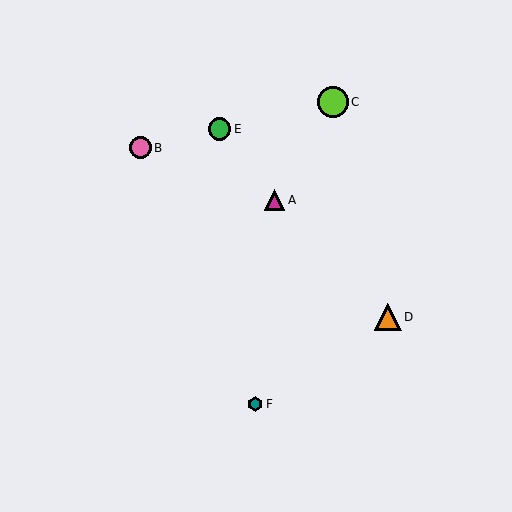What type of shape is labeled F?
Shape F is a teal hexagon.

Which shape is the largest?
The lime circle (labeled C) is the largest.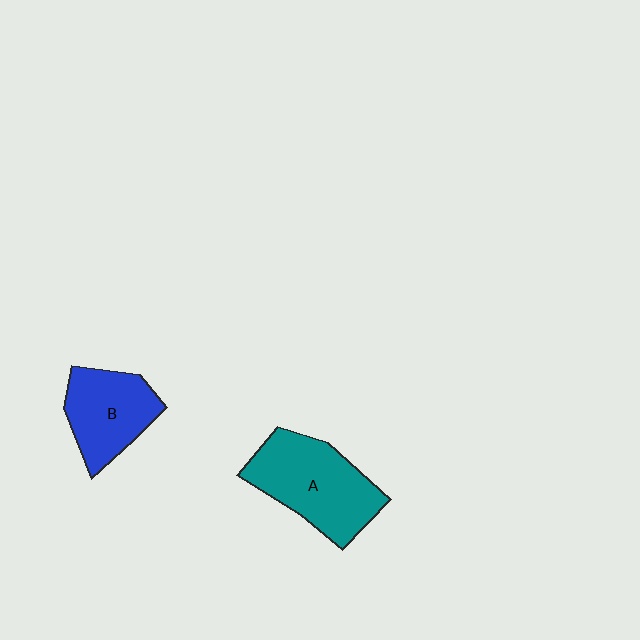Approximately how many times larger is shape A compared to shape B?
Approximately 1.4 times.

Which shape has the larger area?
Shape A (teal).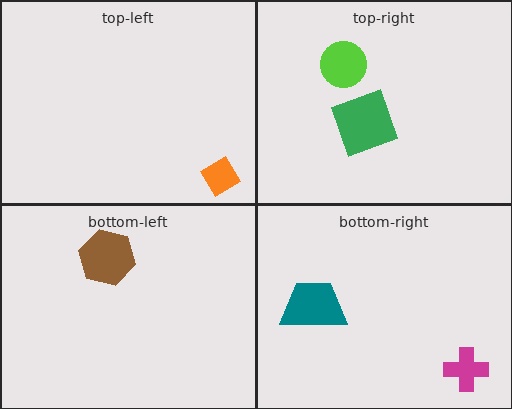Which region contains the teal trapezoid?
The bottom-right region.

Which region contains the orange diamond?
The top-left region.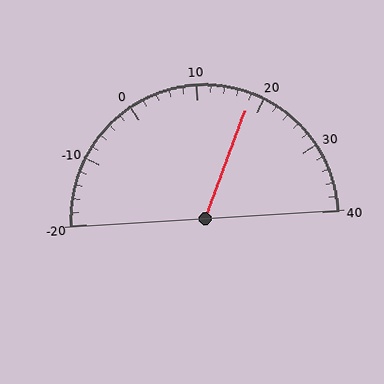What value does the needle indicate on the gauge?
The needle indicates approximately 18.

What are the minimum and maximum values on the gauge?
The gauge ranges from -20 to 40.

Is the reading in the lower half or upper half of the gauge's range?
The reading is in the upper half of the range (-20 to 40).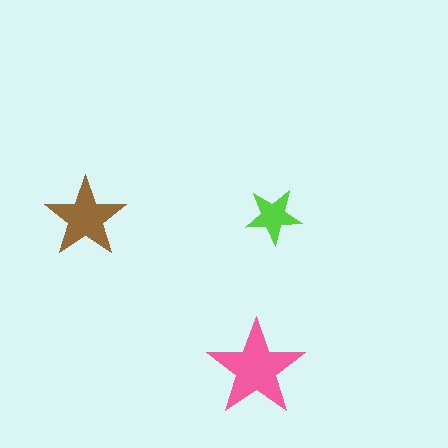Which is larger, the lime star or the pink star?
The pink one.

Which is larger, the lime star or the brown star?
The brown one.